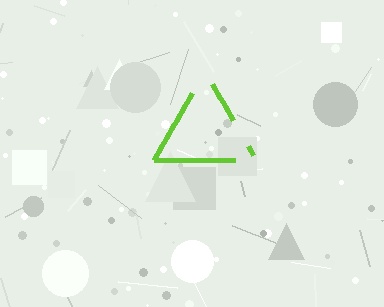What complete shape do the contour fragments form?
The contour fragments form a triangle.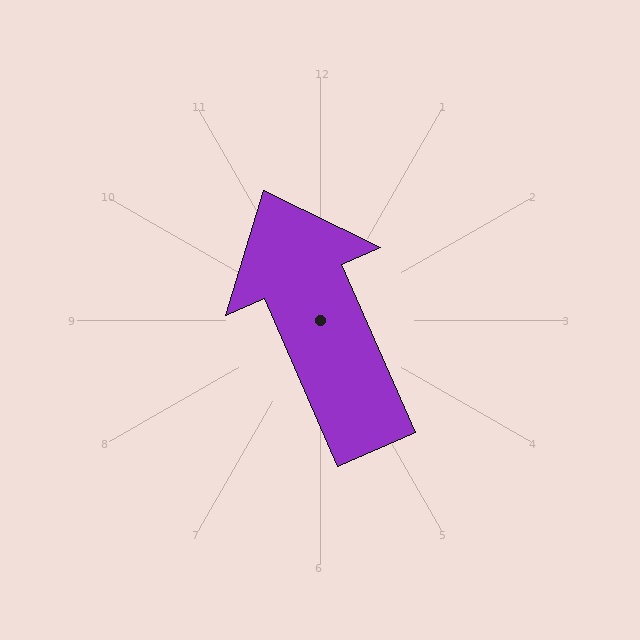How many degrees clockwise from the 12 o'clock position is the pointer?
Approximately 336 degrees.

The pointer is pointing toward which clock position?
Roughly 11 o'clock.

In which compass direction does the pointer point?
Northwest.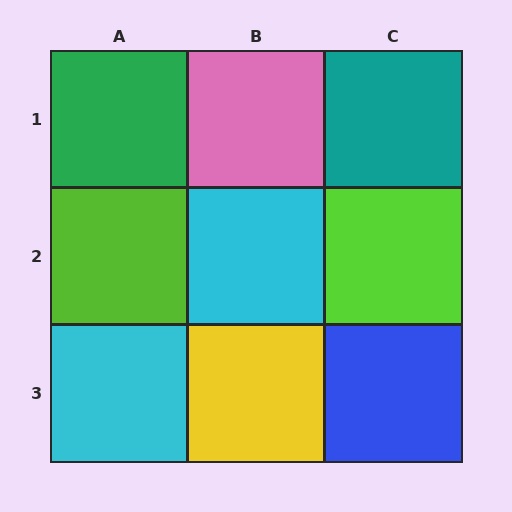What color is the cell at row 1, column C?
Teal.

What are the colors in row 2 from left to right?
Lime, cyan, lime.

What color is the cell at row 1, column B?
Pink.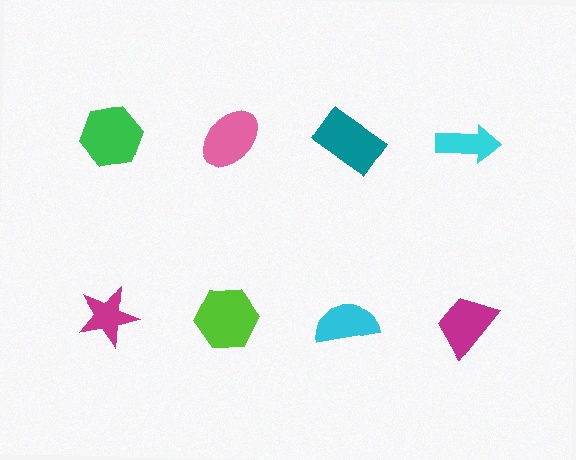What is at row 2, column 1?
A magenta star.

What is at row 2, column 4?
A magenta trapezoid.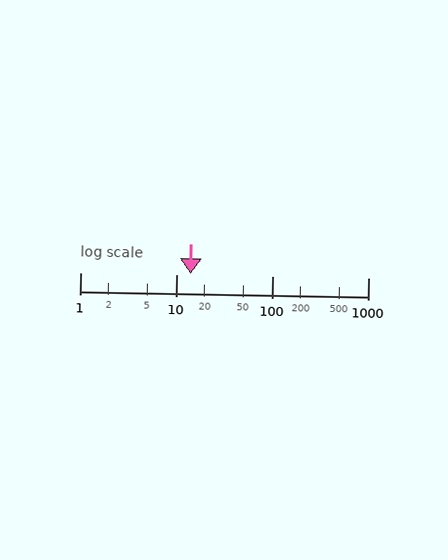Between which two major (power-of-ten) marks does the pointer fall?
The pointer is between 10 and 100.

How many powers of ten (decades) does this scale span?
The scale spans 3 decades, from 1 to 1000.